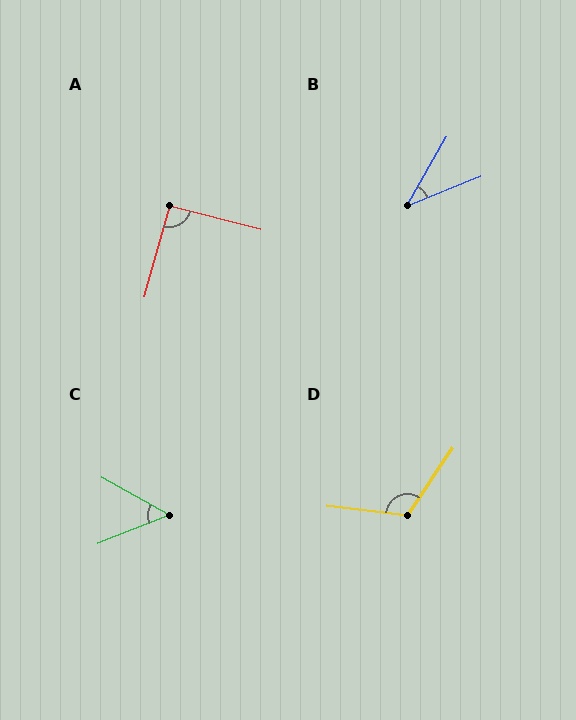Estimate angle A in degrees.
Approximately 91 degrees.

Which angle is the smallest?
B, at approximately 38 degrees.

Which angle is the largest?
D, at approximately 117 degrees.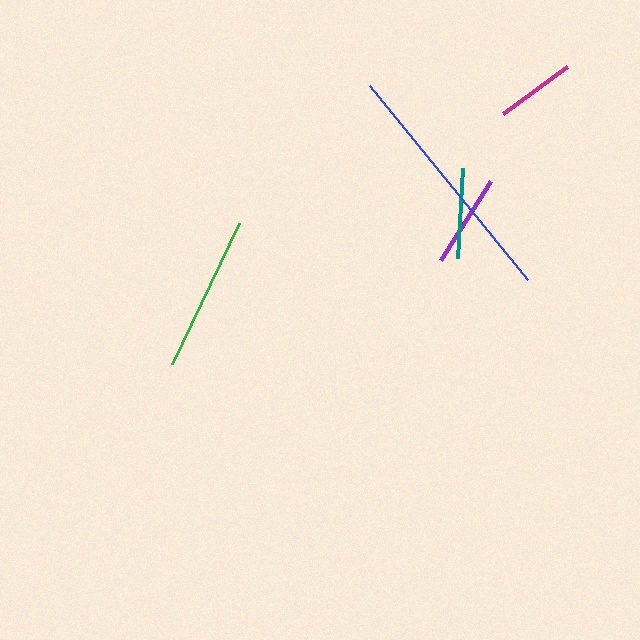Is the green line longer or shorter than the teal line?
The green line is longer than the teal line.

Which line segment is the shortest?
The magenta line is the shortest at approximately 79 pixels.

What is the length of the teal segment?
The teal segment is approximately 91 pixels long.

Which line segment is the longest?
The blue line is the longest at approximately 250 pixels.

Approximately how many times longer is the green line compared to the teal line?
The green line is approximately 1.7 times the length of the teal line.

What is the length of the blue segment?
The blue segment is approximately 250 pixels long.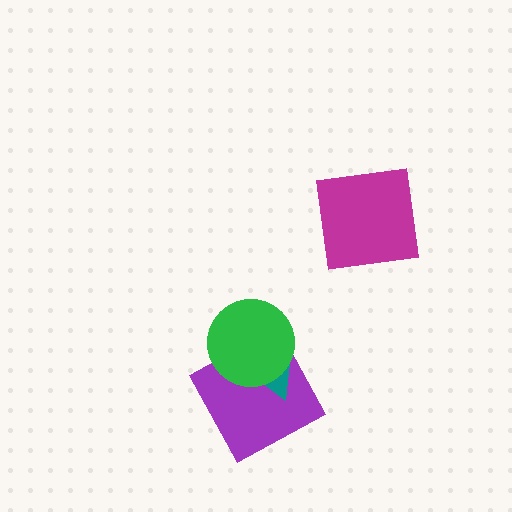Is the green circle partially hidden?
No, no other shape covers it.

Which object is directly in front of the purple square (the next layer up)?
The teal triangle is directly in front of the purple square.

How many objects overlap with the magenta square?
0 objects overlap with the magenta square.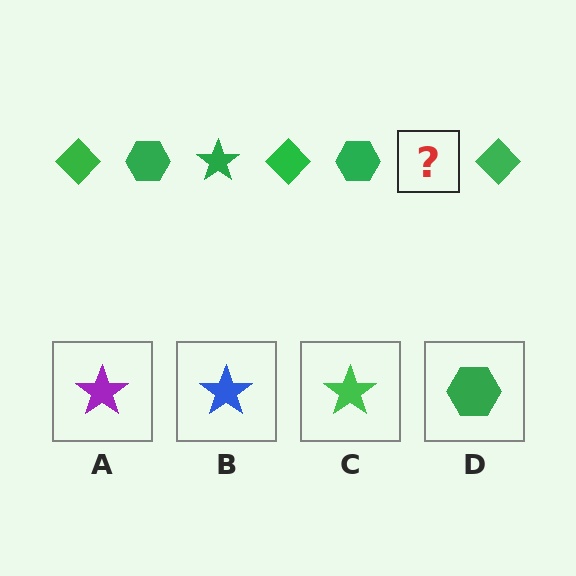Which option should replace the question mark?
Option C.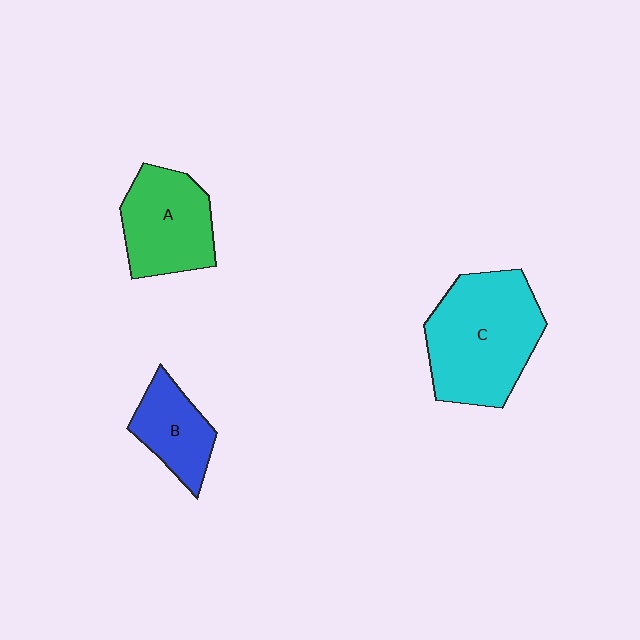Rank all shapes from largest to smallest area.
From largest to smallest: C (cyan), A (green), B (blue).